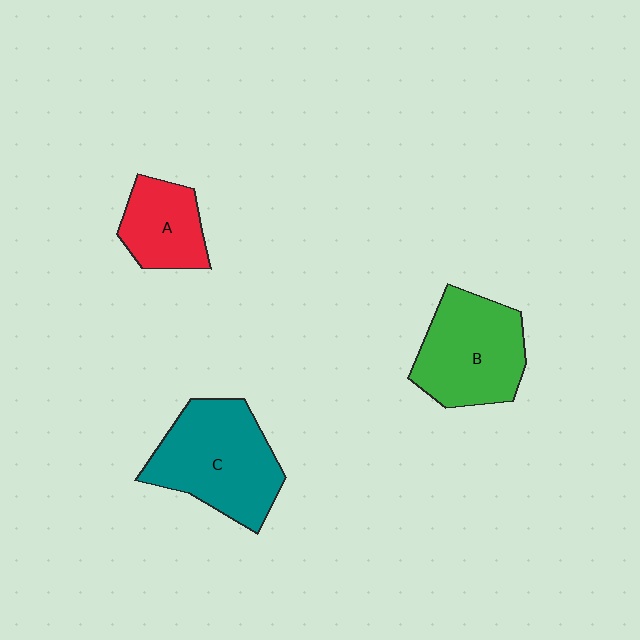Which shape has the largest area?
Shape C (teal).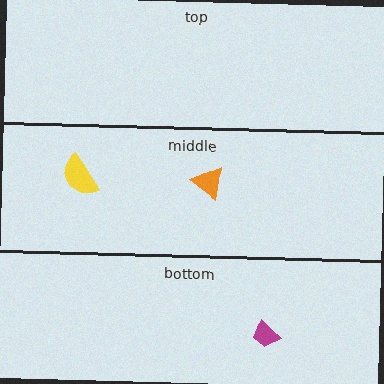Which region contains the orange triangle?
The middle region.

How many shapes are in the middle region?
2.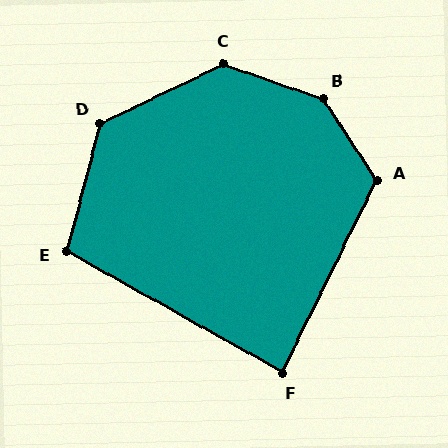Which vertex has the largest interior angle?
B, at approximately 143 degrees.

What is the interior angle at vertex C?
Approximately 135 degrees (obtuse).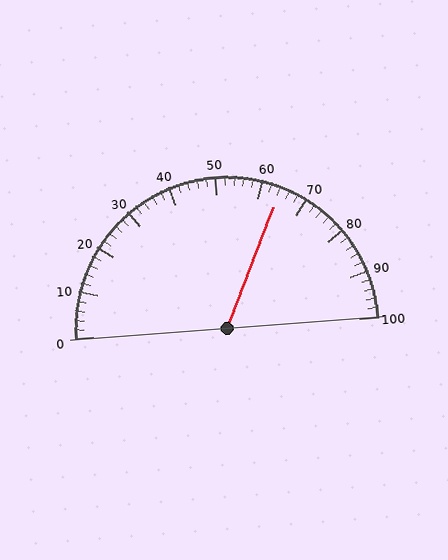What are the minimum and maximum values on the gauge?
The gauge ranges from 0 to 100.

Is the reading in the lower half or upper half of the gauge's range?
The reading is in the upper half of the range (0 to 100).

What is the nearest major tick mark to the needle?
The nearest major tick mark is 60.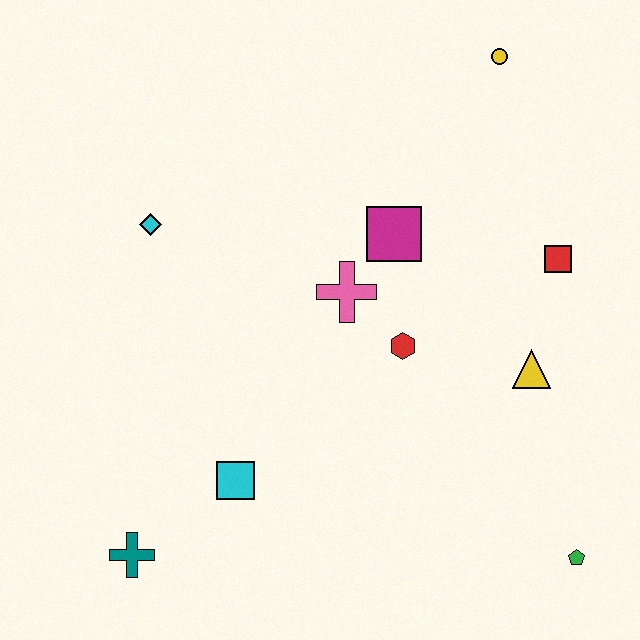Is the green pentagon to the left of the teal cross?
No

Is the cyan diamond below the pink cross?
No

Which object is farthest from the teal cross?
The yellow circle is farthest from the teal cross.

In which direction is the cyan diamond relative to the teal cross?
The cyan diamond is above the teal cross.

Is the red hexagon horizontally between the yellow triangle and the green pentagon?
No